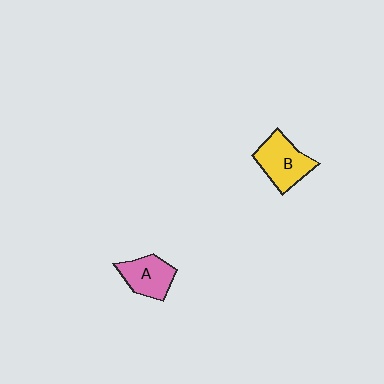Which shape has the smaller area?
Shape A (pink).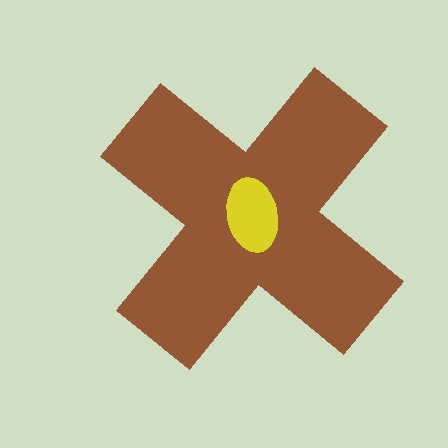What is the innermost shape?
The yellow ellipse.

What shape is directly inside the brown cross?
The yellow ellipse.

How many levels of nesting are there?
2.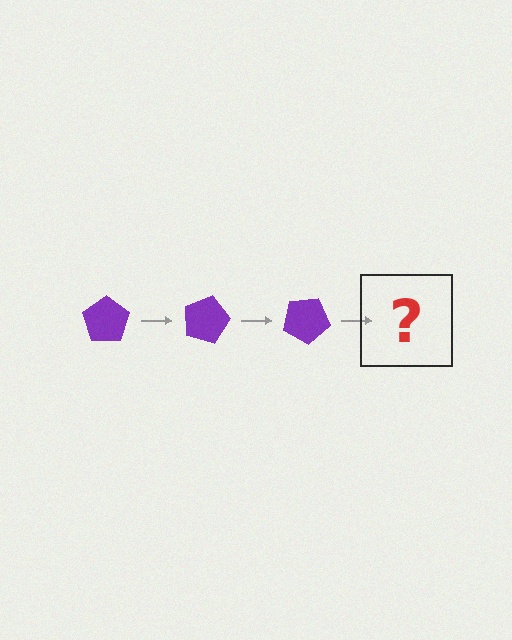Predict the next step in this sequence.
The next step is a purple pentagon rotated 45 degrees.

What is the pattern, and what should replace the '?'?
The pattern is that the pentagon rotates 15 degrees each step. The '?' should be a purple pentagon rotated 45 degrees.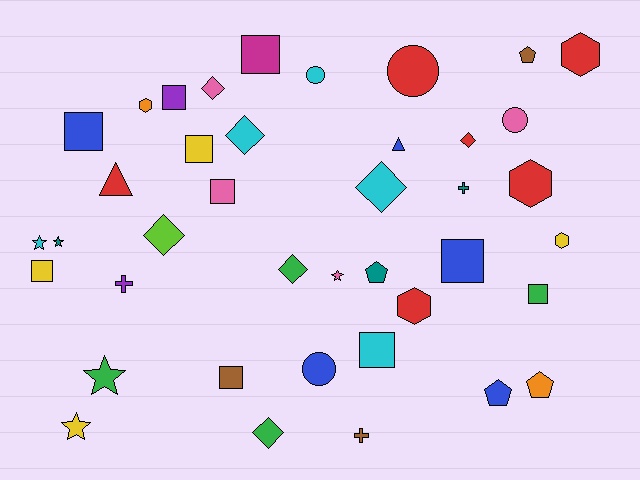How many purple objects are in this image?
There are 2 purple objects.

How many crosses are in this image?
There are 3 crosses.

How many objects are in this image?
There are 40 objects.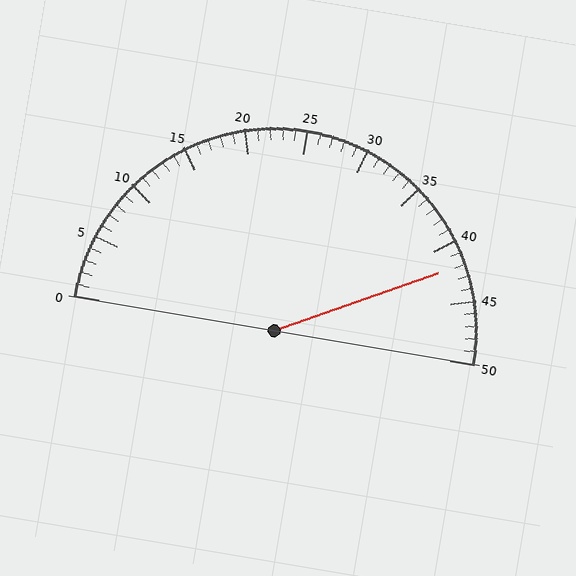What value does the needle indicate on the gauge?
The needle indicates approximately 42.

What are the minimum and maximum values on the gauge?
The gauge ranges from 0 to 50.